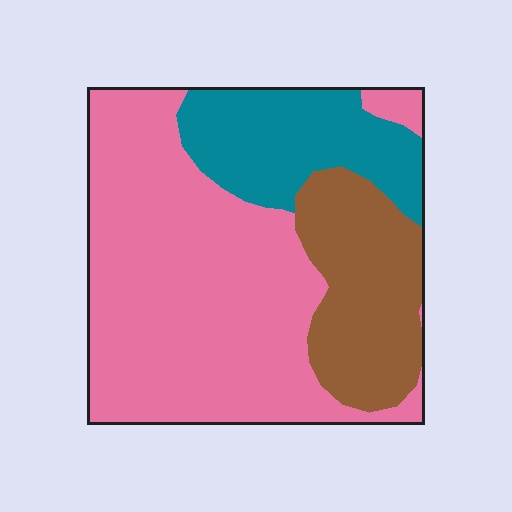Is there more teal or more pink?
Pink.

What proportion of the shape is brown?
Brown covers 21% of the shape.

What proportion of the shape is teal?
Teal takes up less than a quarter of the shape.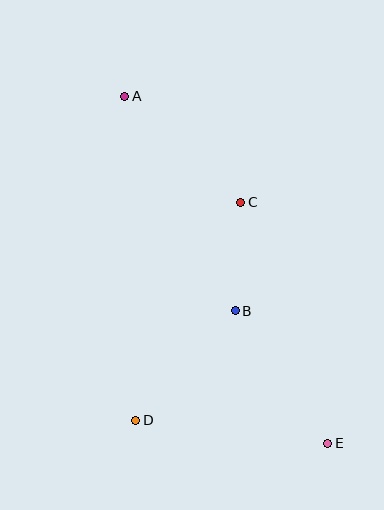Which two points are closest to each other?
Points B and C are closest to each other.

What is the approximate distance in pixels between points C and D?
The distance between C and D is approximately 242 pixels.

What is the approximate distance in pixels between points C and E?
The distance between C and E is approximately 256 pixels.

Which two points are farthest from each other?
Points A and E are farthest from each other.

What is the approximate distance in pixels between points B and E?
The distance between B and E is approximately 161 pixels.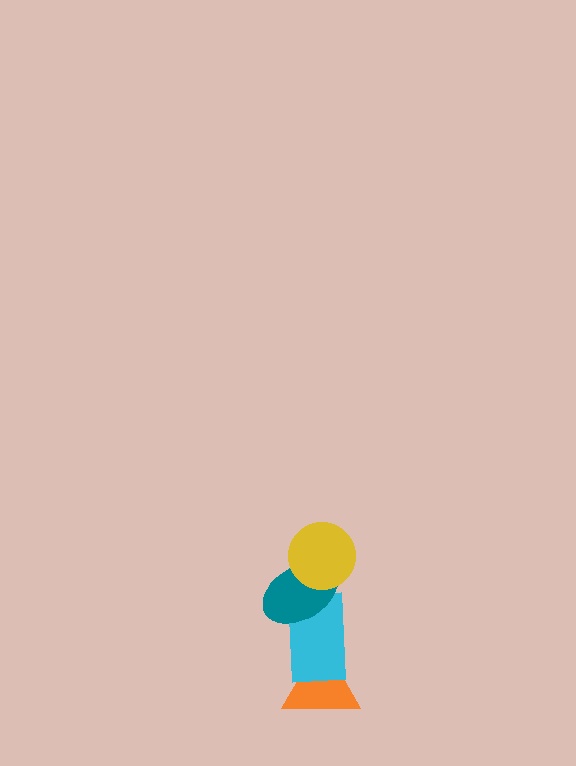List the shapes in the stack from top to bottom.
From top to bottom: the yellow circle, the teal ellipse, the cyan rectangle, the orange triangle.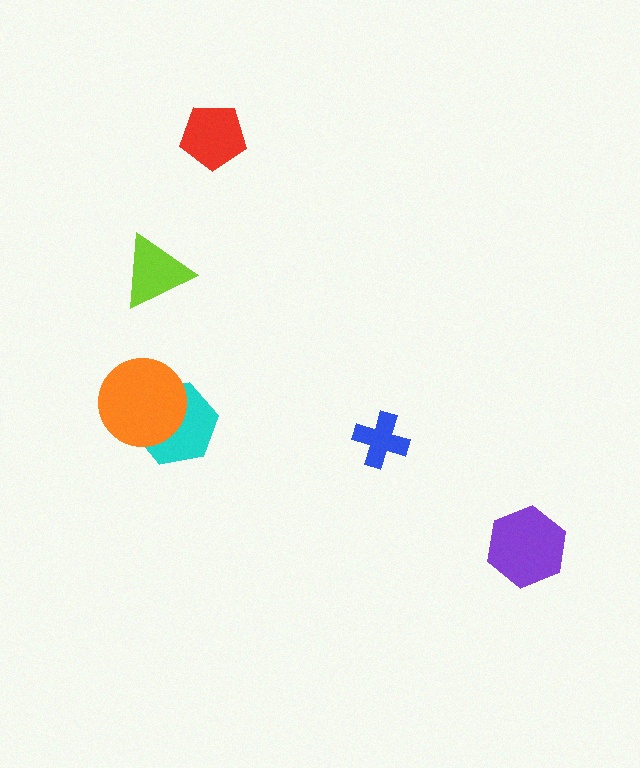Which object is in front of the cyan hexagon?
The orange circle is in front of the cyan hexagon.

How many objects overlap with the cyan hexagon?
1 object overlaps with the cyan hexagon.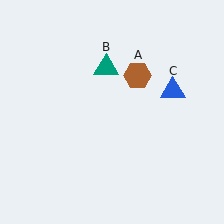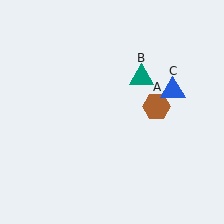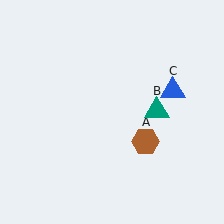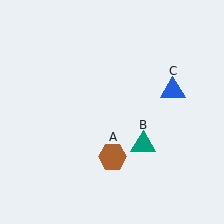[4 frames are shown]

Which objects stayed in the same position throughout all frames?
Blue triangle (object C) remained stationary.